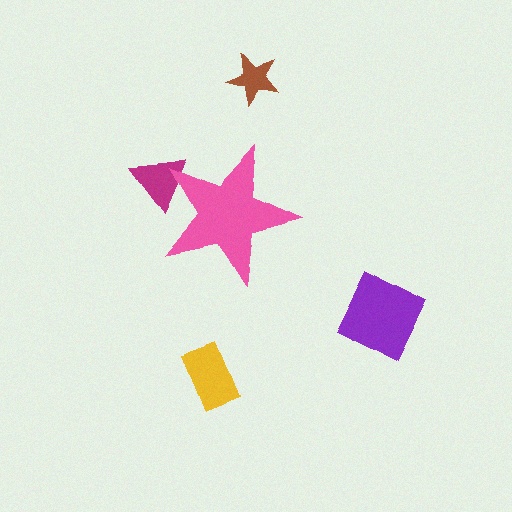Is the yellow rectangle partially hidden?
No, the yellow rectangle is fully visible.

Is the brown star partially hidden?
No, the brown star is fully visible.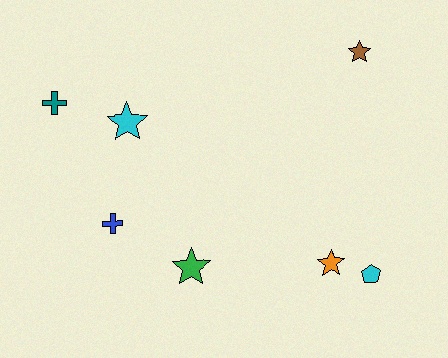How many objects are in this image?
There are 7 objects.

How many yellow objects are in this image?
There are no yellow objects.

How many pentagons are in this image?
There is 1 pentagon.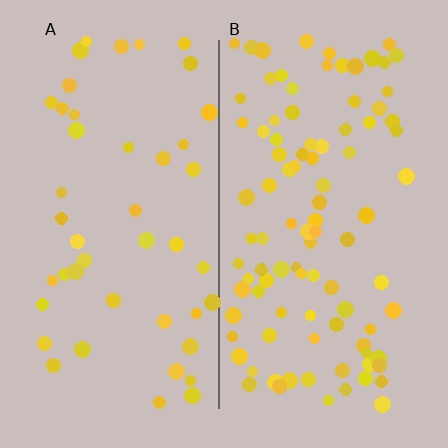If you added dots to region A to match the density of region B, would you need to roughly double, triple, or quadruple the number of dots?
Approximately double.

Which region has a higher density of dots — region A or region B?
B (the right).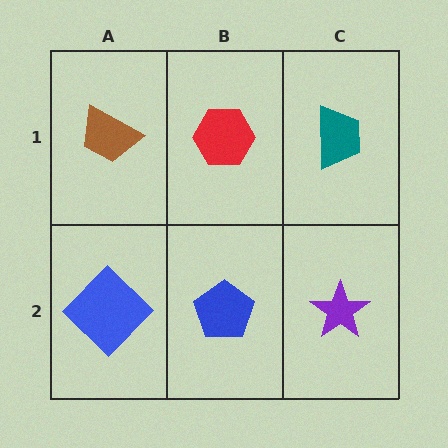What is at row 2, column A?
A blue diamond.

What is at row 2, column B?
A blue pentagon.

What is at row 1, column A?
A brown trapezoid.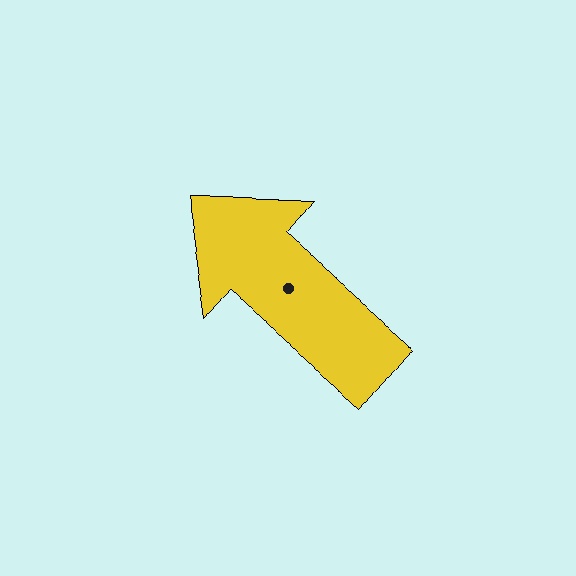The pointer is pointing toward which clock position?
Roughly 10 o'clock.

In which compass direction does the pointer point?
Northwest.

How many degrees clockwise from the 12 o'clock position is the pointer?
Approximately 311 degrees.